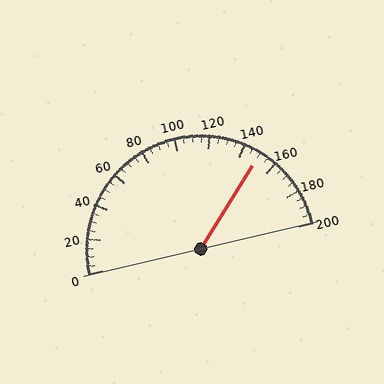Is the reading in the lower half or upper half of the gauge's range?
The reading is in the upper half of the range (0 to 200).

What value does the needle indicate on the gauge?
The needle indicates approximately 150.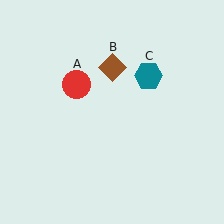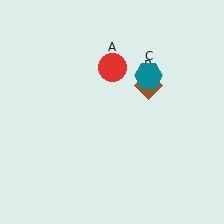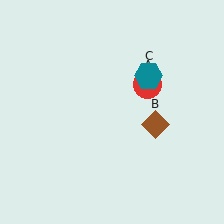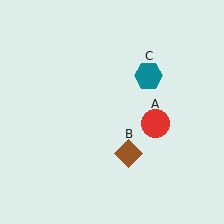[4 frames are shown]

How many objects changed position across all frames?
2 objects changed position: red circle (object A), brown diamond (object B).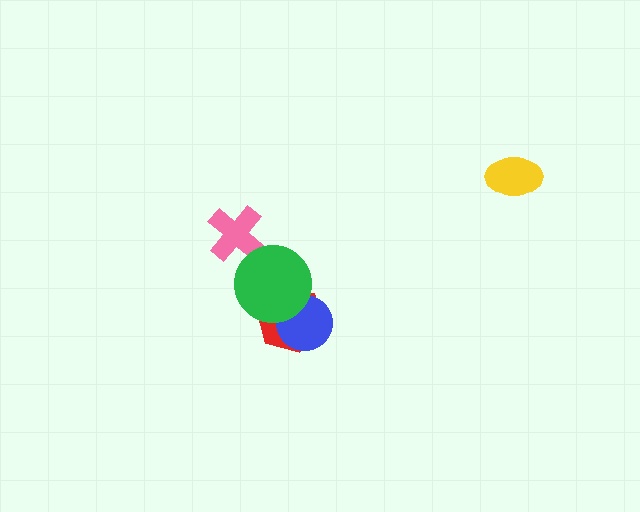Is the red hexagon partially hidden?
Yes, it is partially covered by another shape.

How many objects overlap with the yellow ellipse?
0 objects overlap with the yellow ellipse.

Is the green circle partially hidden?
No, no other shape covers it.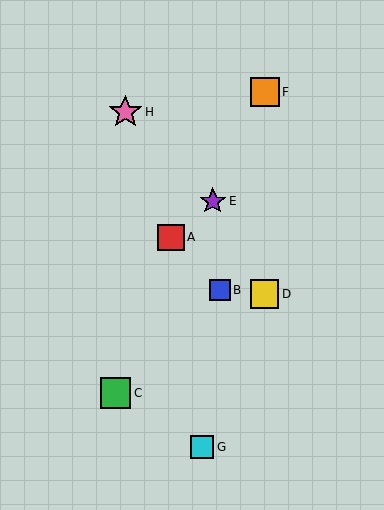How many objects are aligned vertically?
2 objects (D, F) are aligned vertically.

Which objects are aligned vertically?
Objects D, F are aligned vertically.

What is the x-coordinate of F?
Object F is at x≈265.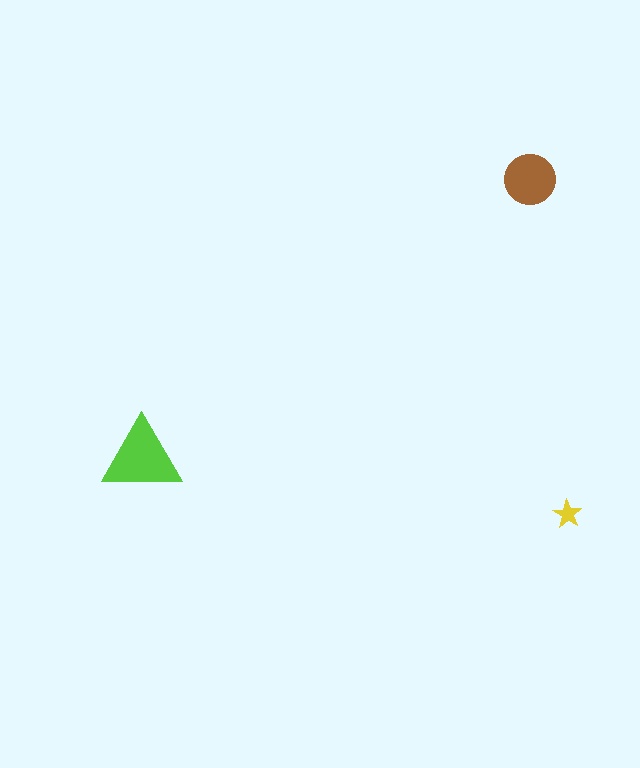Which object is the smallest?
The yellow star.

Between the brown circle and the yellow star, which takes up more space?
The brown circle.